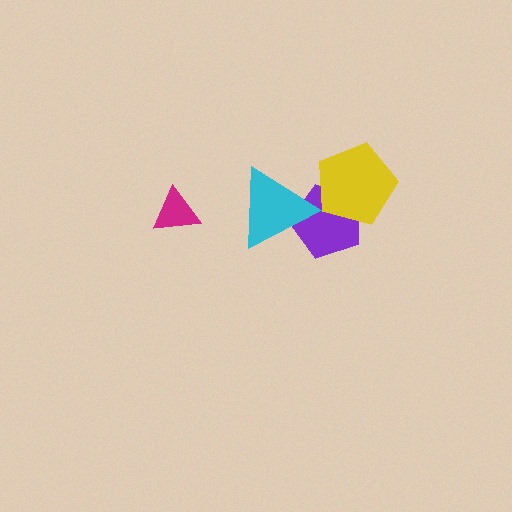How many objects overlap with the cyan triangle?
1 object overlaps with the cyan triangle.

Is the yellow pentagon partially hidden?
No, no other shape covers it.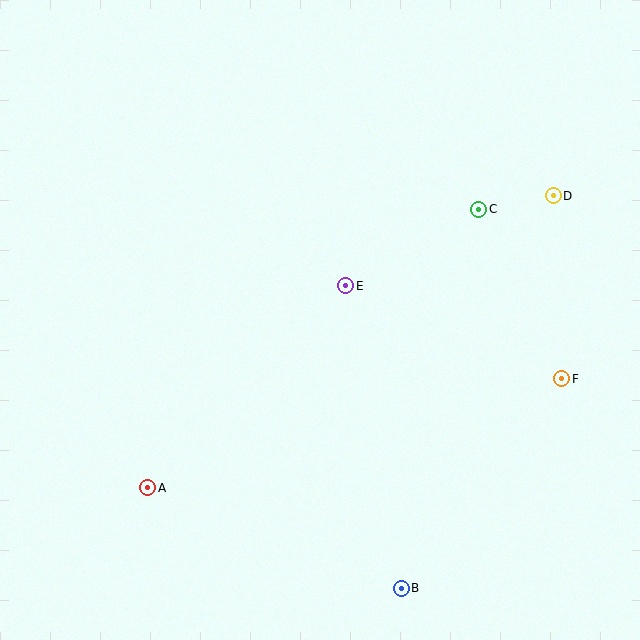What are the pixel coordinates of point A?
Point A is at (147, 488).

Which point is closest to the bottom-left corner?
Point A is closest to the bottom-left corner.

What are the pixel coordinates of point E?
Point E is at (346, 286).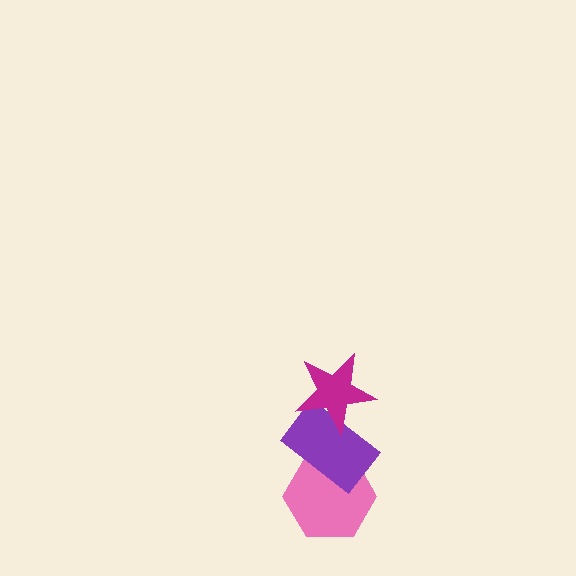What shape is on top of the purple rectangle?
The magenta star is on top of the purple rectangle.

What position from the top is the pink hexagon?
The pink hexagon is 3rd from the top.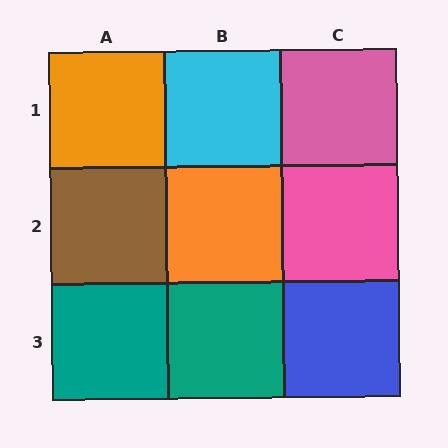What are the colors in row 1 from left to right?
Orange, cyan, pink.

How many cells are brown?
1 cell is brown.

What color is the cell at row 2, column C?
Pink.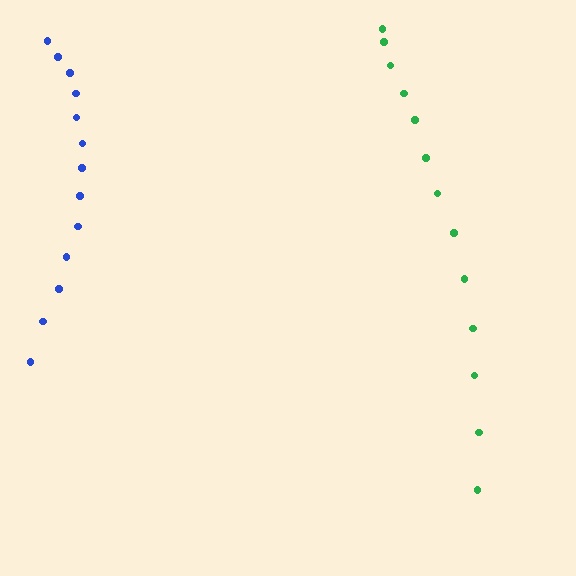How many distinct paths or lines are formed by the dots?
There are 2 distinct paths.